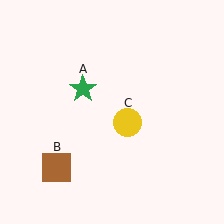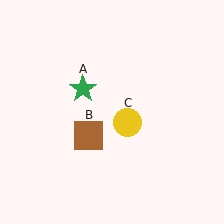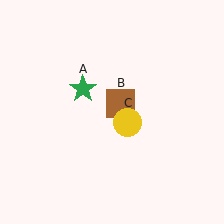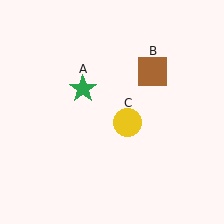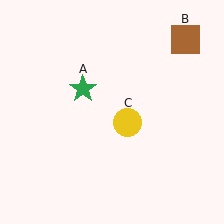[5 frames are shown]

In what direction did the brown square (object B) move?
The brown square (object B) moved up and to the right.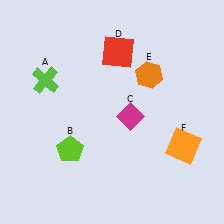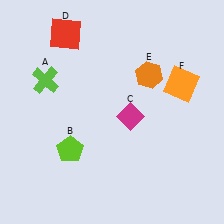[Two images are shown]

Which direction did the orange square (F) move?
The orange square (F) moved up.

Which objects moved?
The objects that moved are: the red square (D), the orange square (F).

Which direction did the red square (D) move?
The red square (D) moved left.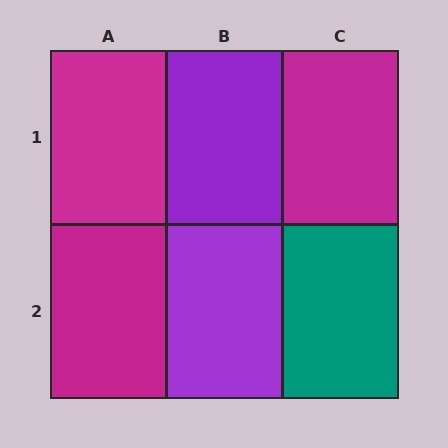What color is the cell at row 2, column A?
Magenta.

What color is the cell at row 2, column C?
Teal.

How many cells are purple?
2 cells are purple.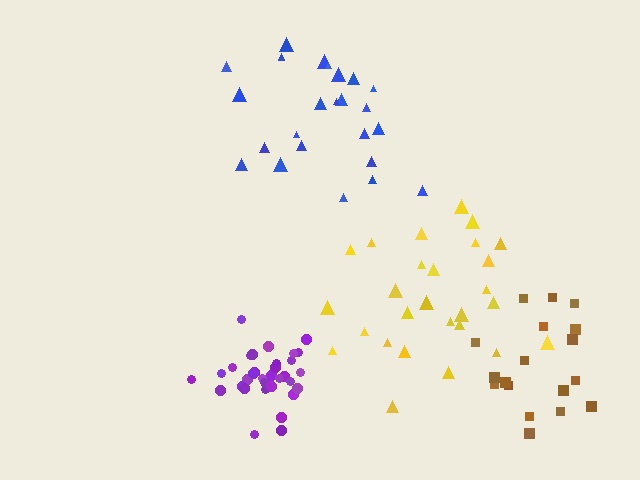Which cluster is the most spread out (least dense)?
Blue.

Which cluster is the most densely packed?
Purple.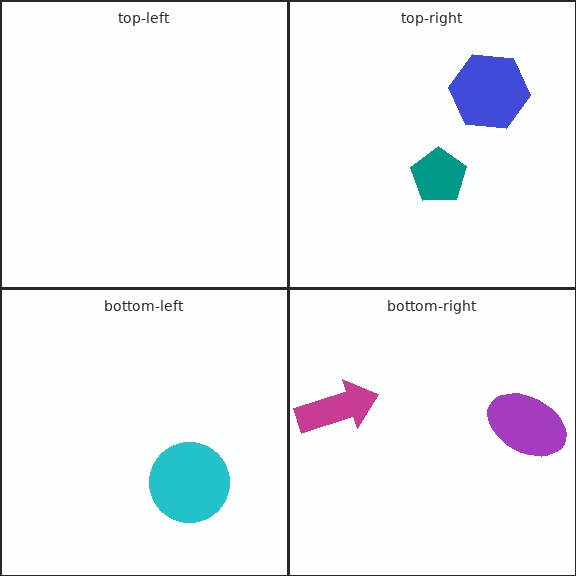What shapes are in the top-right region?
The blue hexagon, the teal pentagon.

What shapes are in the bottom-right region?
The purple ellipse, the magenta arrow.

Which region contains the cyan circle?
The bottom-left region.